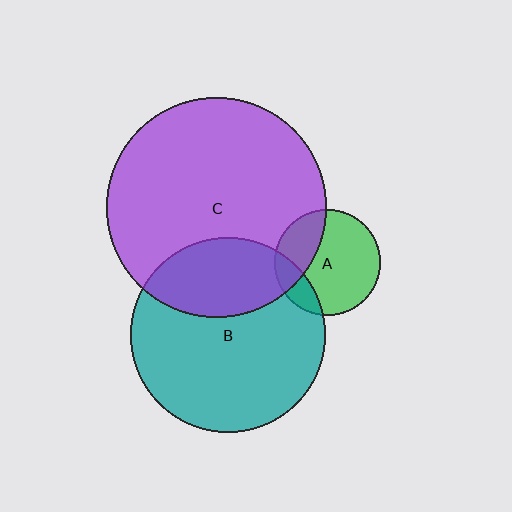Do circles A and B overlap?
Yes.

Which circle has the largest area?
Circle C (purple).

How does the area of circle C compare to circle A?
Approximately 4.3 times.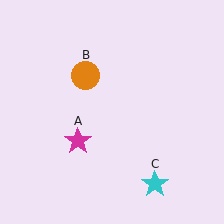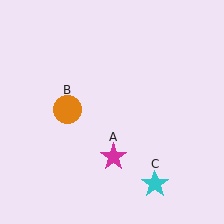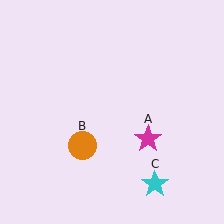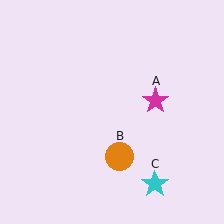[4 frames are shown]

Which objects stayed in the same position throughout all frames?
Cyan star (object C) remained stationary.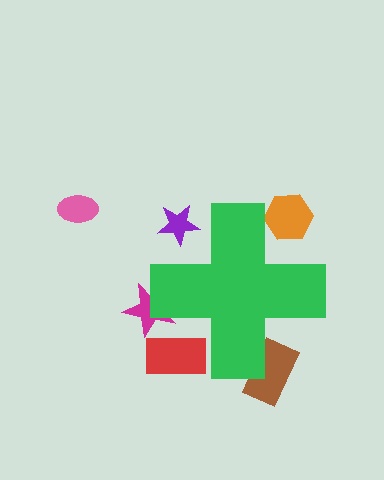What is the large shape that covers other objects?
A green cross.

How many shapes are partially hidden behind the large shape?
5 shapes are partially hidden.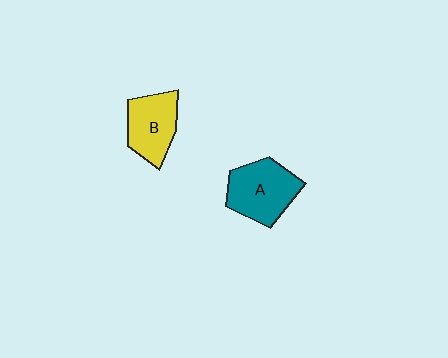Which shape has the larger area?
Shape A (teal).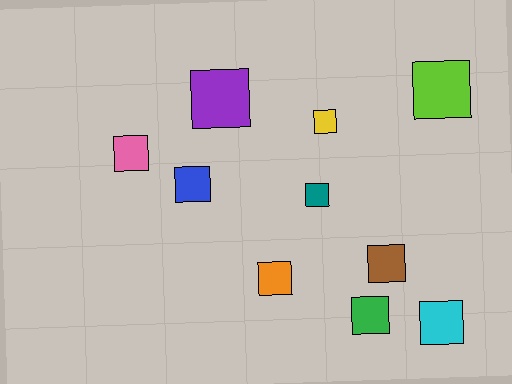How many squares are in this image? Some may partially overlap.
There are 10 squares.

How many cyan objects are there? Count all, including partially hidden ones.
There is 1 cyan object.